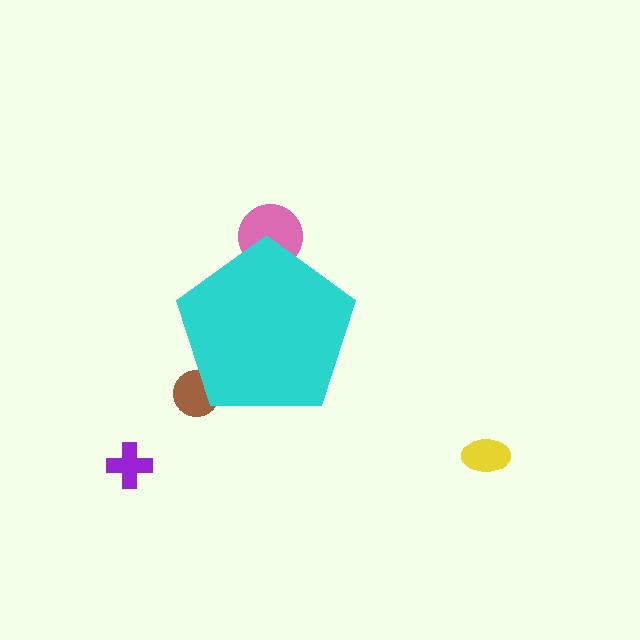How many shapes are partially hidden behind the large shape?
2 shapes are partially hidden.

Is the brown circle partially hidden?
Yes, the brown circle is partially hidden behind the cyan pentagon.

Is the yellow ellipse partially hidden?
No, the yellow ellipse is fully visible.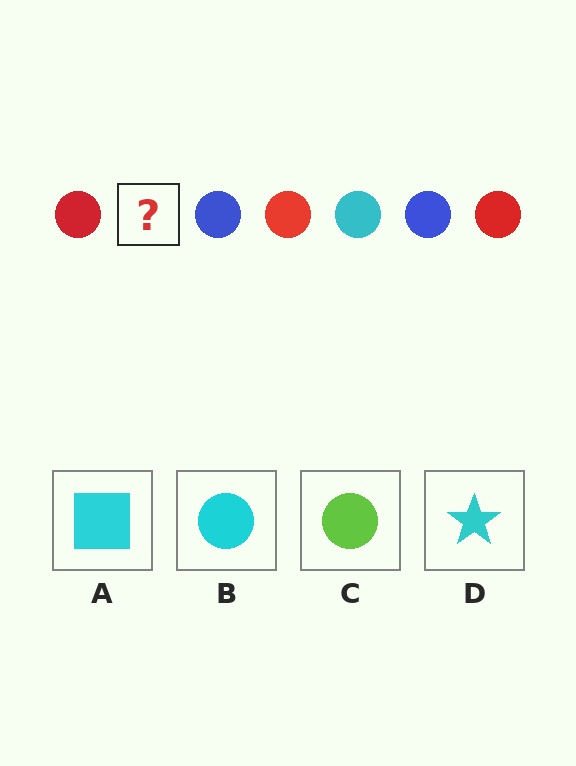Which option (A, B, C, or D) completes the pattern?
B.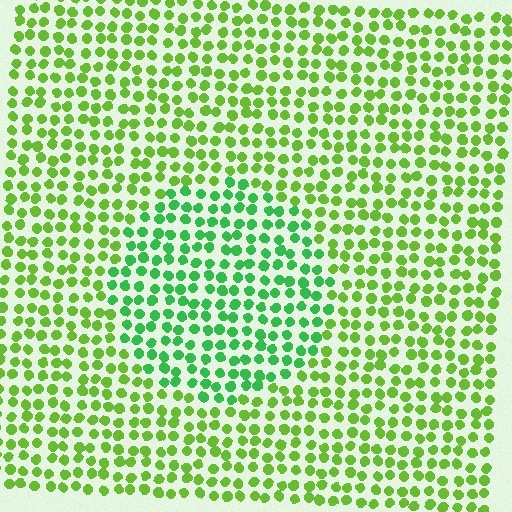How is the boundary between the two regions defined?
The boundary is defined purely by a slight shift in hue (about 35 degrees). Spacing, size, and orientation are identical on both sides.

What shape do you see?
I see a circle.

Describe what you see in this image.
The image is filled with small lime elements in a uniform arrangement. A circle-shaped region is visible where the elements are tinted to a slightly different hue, forming a subtle color boundary.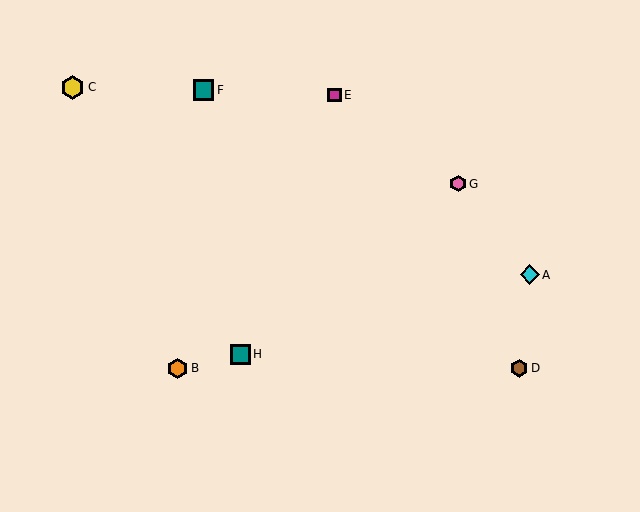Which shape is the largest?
The yellow hexagon (labeled C) is the largest.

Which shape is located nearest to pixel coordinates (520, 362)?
The brown hexagon (labeled D) at (519, 368) is nearest to that location.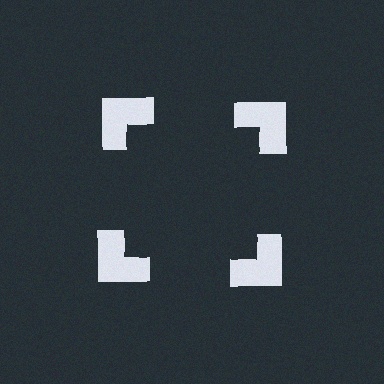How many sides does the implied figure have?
4 sides.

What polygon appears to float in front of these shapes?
An illusory square — its edges are inferred from the aligned wedge cuts in the notched squares, not physically drawn.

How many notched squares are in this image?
There are 4 — one at each vertex of the illusory square.